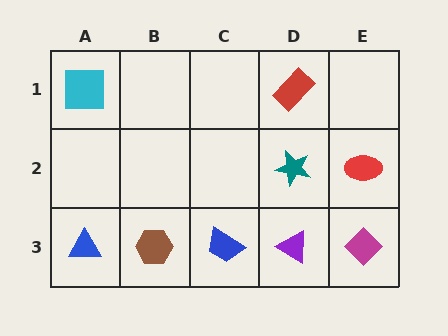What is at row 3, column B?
A brown hexagon.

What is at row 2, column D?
A teal star.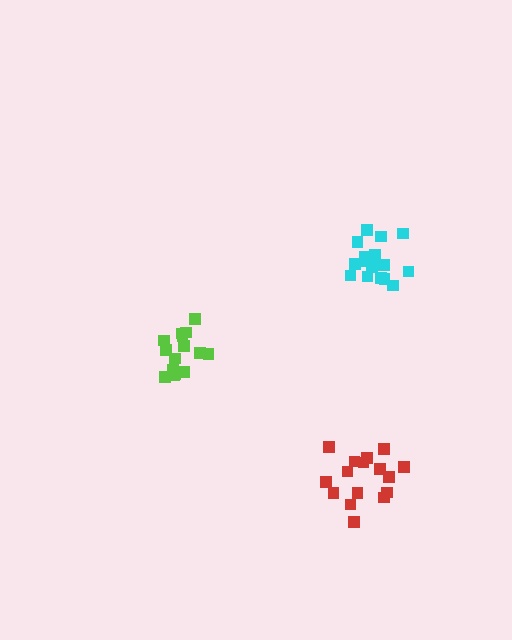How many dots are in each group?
Group 1: 16 dots, Group 2: 16 dots, Group 3: 15 dots (47 total).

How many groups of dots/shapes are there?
There are 3 groups.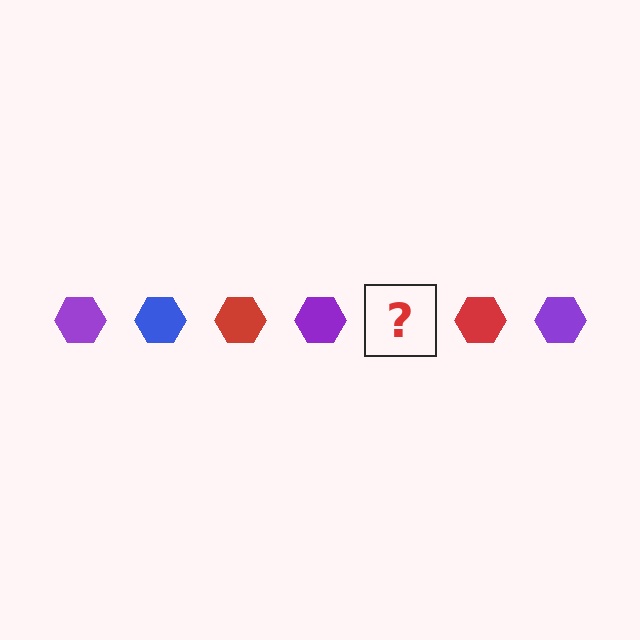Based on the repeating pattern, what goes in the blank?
The blank should be a blue hexagon.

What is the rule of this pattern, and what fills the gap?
The rule is that the pattern cycles through purple, blue, red hexagons. The gap should be filled with a blue hexagon.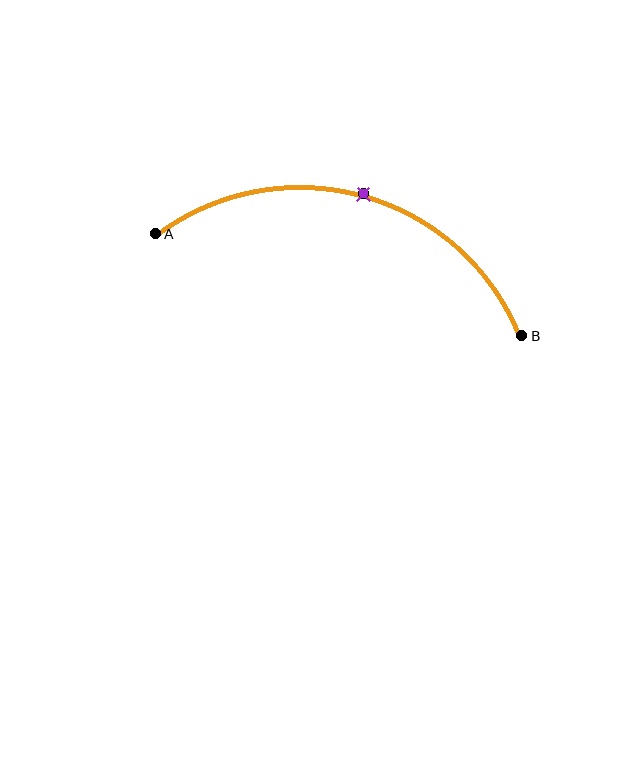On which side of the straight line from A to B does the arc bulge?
The arc bulges above the straight line connecting A and B.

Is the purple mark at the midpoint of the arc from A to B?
Yes. The purple mark lies on the arc at equal arc-length from both A and B — it is the arc midpoint.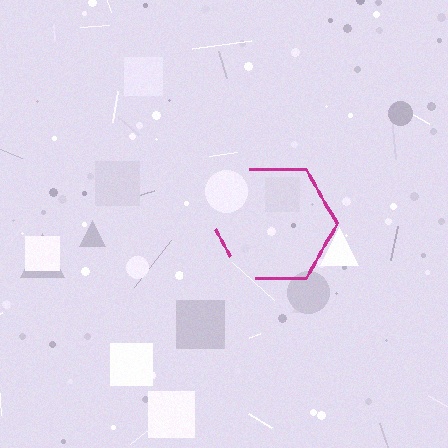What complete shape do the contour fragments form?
The contour fragments form a hexagon.